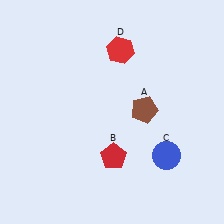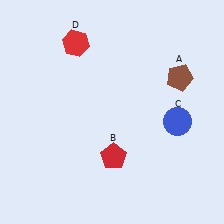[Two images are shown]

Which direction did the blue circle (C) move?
The blue circle (C) moved up.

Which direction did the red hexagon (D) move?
The red hexagon (D) moved left.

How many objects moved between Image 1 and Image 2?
3 objects moved between the two images.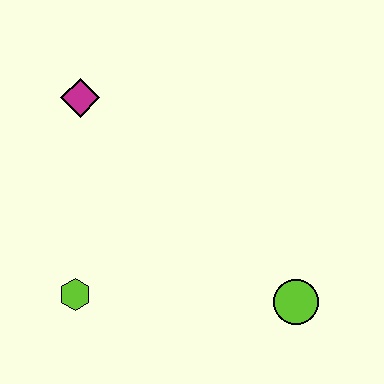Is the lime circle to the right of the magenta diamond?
Yes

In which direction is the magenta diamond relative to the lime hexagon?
The magenta diamond is above the lime hexagon.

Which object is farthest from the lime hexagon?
The lime circle is farthest from the lime hexagon.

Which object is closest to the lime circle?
The lime hexagon is closest to the lime circle.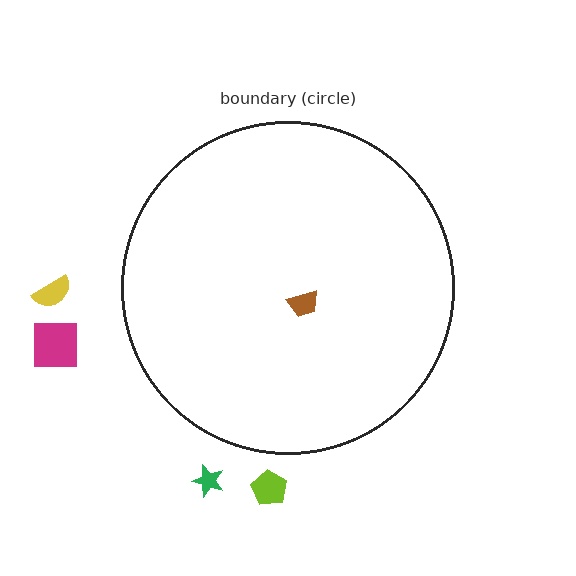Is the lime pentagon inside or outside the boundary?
Outside.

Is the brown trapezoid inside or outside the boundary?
Inside.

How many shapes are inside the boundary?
1 inside, 4 outside.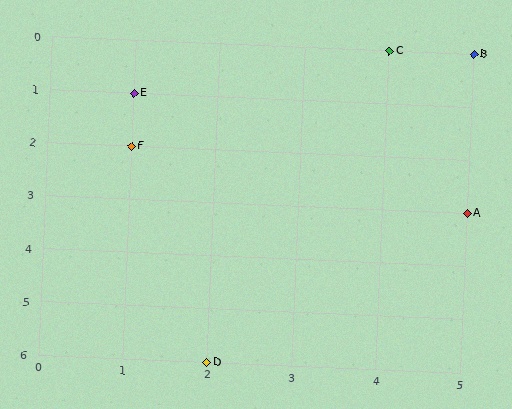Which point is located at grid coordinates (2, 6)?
Point D is at (2, 6).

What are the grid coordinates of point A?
Point A is at grid coordinates (5, 3).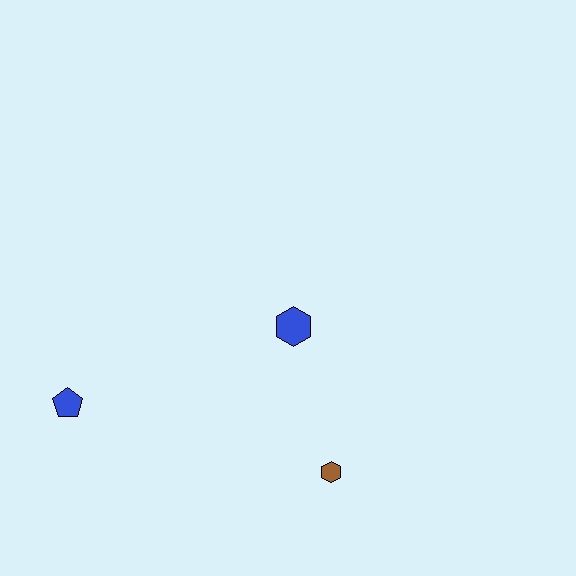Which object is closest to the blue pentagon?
The blue hexagon is closest to the blue pentagon.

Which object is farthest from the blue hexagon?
The blue pentagon is farthest from the blue hexagon.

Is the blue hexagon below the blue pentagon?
No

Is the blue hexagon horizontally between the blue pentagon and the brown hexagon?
Yes